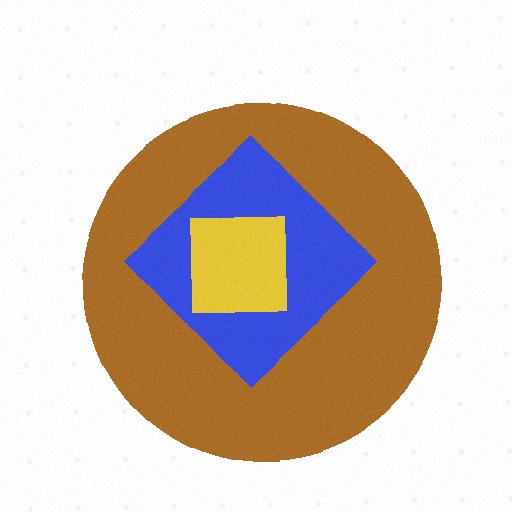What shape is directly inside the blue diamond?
The yellow square.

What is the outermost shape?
The brown circle.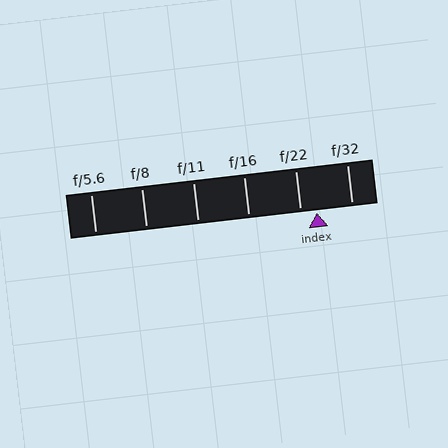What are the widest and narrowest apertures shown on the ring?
The widest aperture shown is f/5.6 and the narrowest is f/32.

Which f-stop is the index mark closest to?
The index mark is closest to f/22.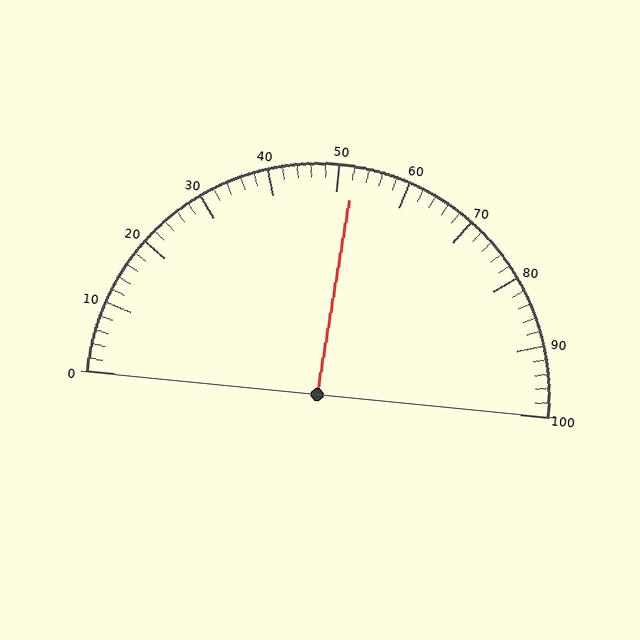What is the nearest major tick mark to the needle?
The nearest major tick mark is 50.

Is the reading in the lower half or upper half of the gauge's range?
The reading is in the upper half of the range (0 to 100).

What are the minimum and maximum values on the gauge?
The gauge ranges from 0 to 100.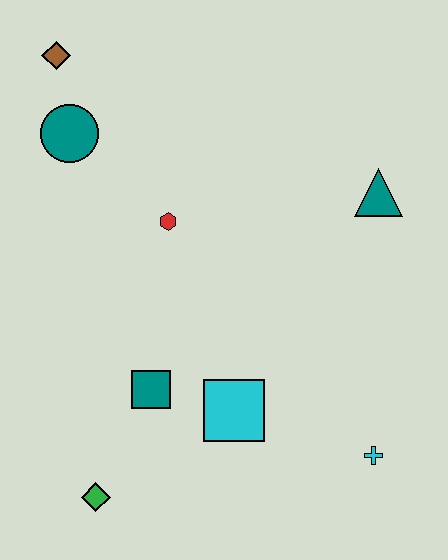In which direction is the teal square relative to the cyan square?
The teal square is to the left of the cyan square.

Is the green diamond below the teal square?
Yes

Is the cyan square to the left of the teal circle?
No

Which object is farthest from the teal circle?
The cyan cross is farthest from the teal circle.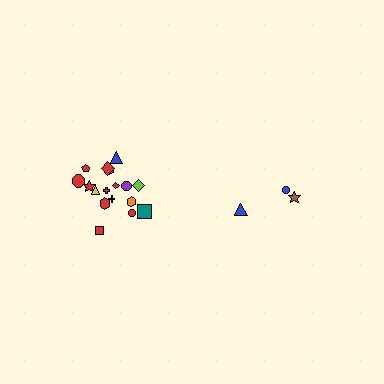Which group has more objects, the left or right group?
The left group.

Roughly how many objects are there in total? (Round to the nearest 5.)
Roughly 20 objects in total.